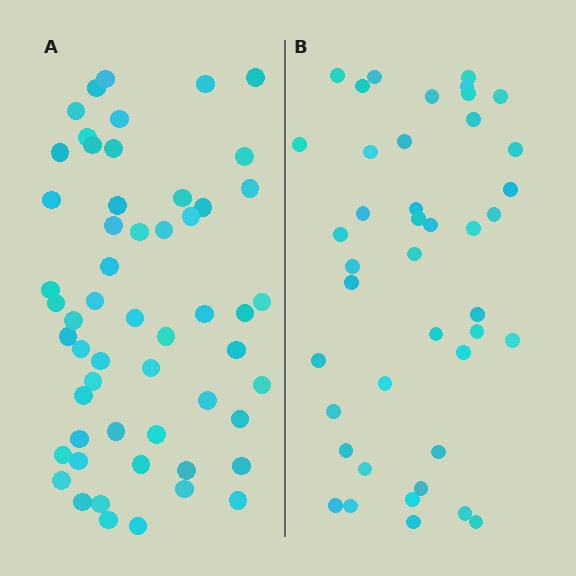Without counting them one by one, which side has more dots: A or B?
Region A (the left region) has more dots.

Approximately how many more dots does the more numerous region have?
Region A has approximately 15 more dots than region B.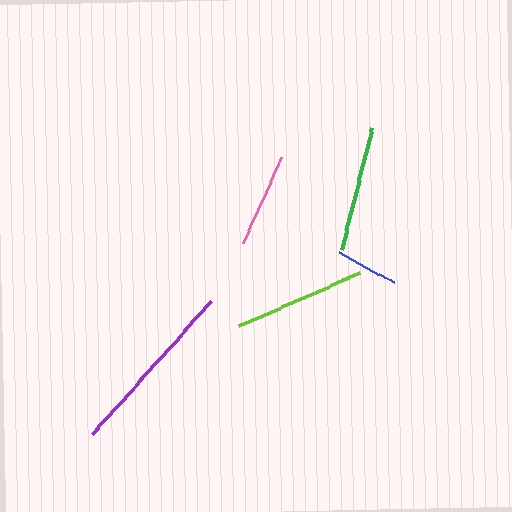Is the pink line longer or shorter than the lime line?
The lime line is longer than the pink line.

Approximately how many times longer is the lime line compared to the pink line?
The lime line is approximately 1.4 times the length of the pink line.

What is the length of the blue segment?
The blue segment is approximately 62 pixels long.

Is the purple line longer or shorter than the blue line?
The purple line is longer than the blue line.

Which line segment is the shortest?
The blue line is the shortest at approximately 62 pixels.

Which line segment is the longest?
The purple line is the longest at approximately 179 pixels.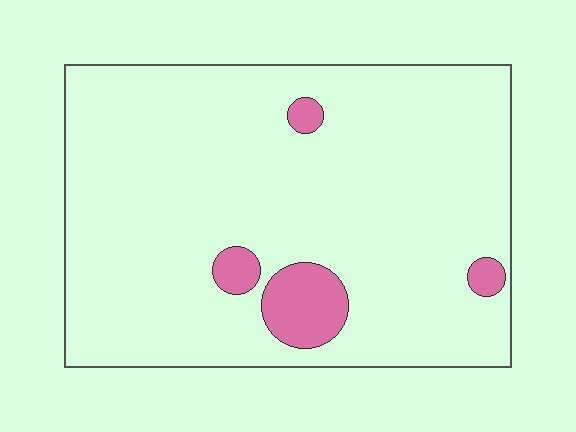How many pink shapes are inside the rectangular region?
4.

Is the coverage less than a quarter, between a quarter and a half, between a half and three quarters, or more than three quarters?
Less than a quarter.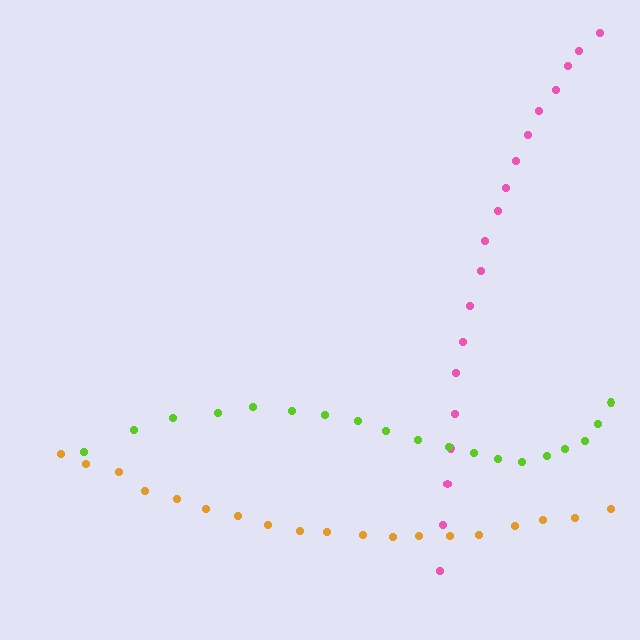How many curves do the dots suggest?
There are 3 distinct paths.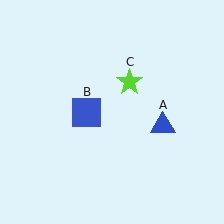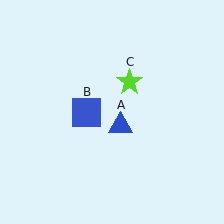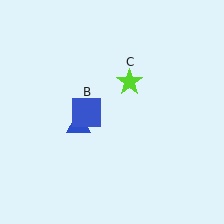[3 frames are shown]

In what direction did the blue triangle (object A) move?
The blue triangle (object A) moved left.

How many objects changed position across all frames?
1 object changed position: blue triangle (object A).